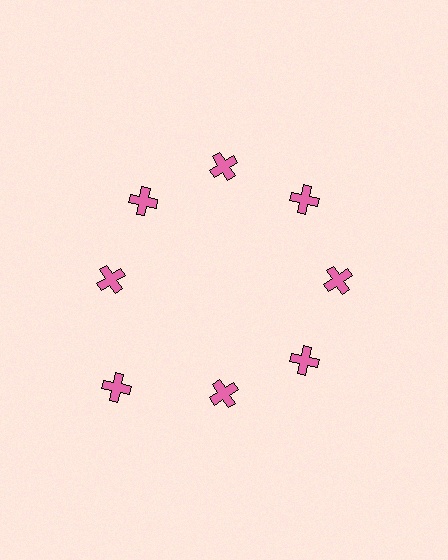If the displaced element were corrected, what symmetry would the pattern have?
It would have 8-fold rotational symmetry — the pattern would map onto itself every 45 degrees.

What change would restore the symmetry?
The symmetry would be restored by moving it inward, back onto the ring so that all 8 crosses sit at equal angles and equal distance from the center.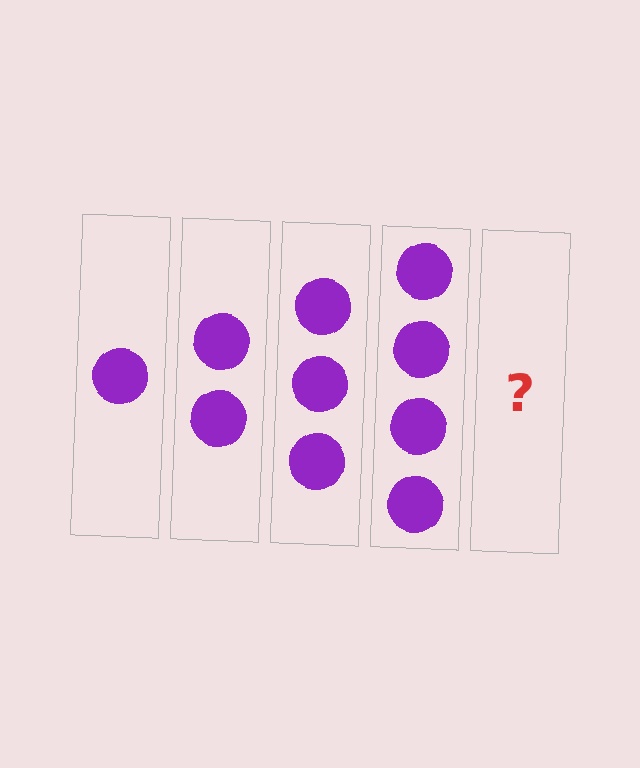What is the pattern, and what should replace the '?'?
The pattern is that each step adds one more circle. The '?' should be 5 circles.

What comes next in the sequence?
The next element should be 5 circles.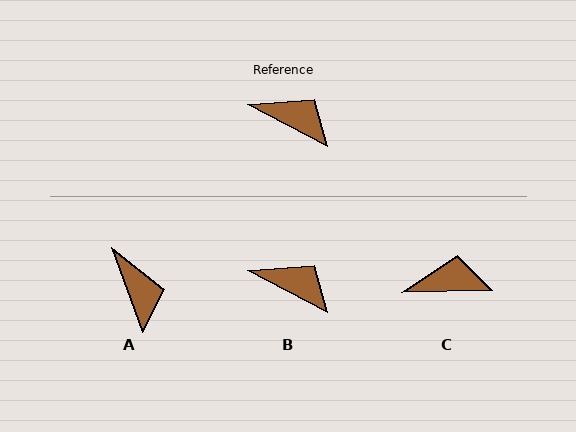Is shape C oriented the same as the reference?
No, it is off by about 29 degrees.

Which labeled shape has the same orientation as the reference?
B.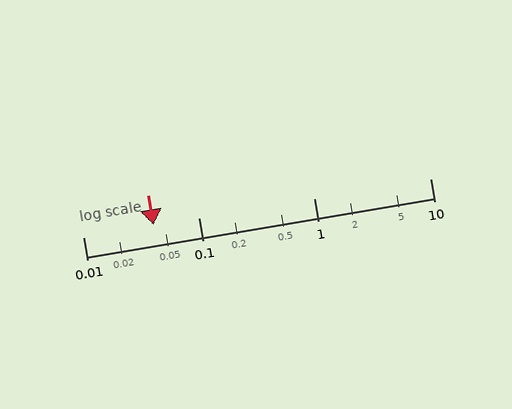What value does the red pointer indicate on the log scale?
The pointer indicates approximately 0.041.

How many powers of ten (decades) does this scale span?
The scale spans 3 decades, from 0.01 to 10.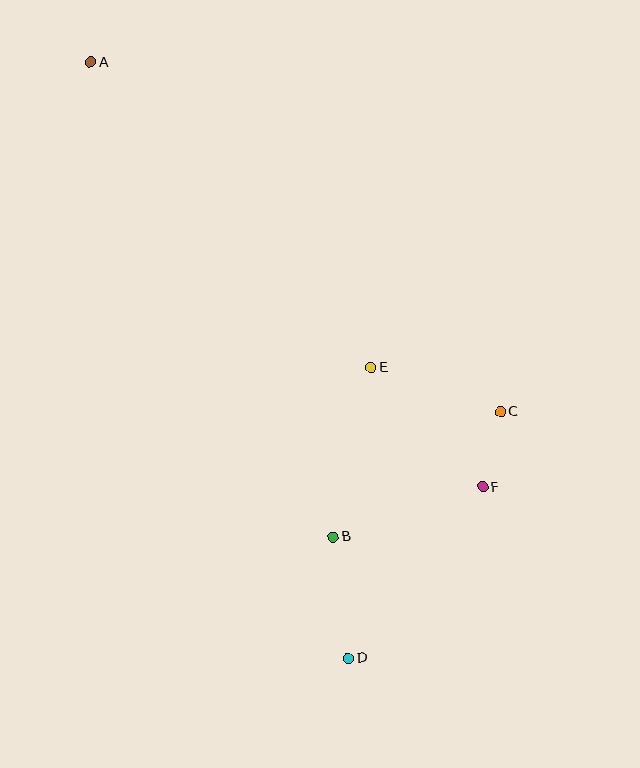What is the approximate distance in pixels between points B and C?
The distance between B and C is approximately 209 pixels.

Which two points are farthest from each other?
Points A and D are farthest from each other.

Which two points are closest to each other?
Points C and F are closest to each other.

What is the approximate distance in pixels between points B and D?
The distance between B and D is approximately 123 pixels.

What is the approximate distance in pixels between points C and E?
The distance between C and E is approximately 137 pixels.